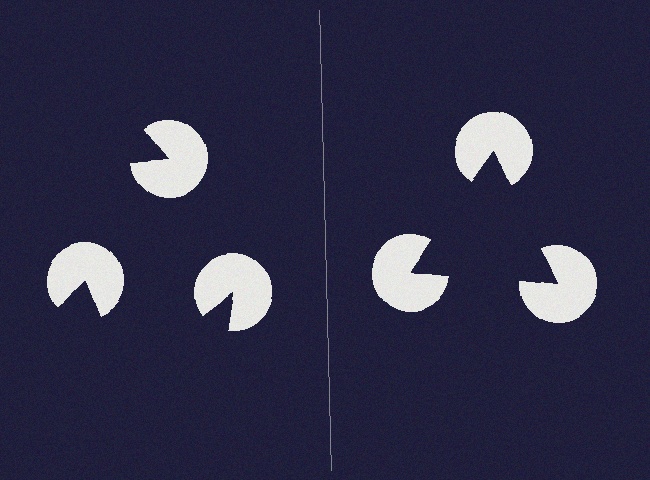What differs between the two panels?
The pac-man discs are positioned identically on both sides; only the wedge orientations differ. On the right they align to a triangle; on the left they are misaligned.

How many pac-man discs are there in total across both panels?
6 — 3 on each side.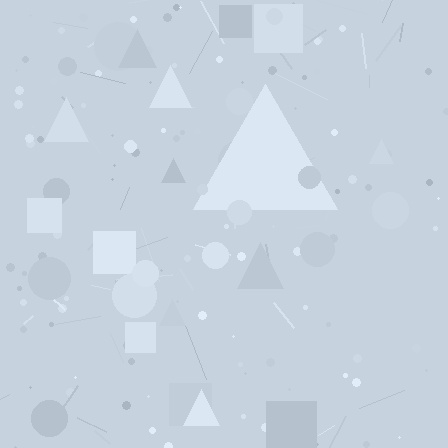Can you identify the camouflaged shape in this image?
The camouflaged shape is a triangle.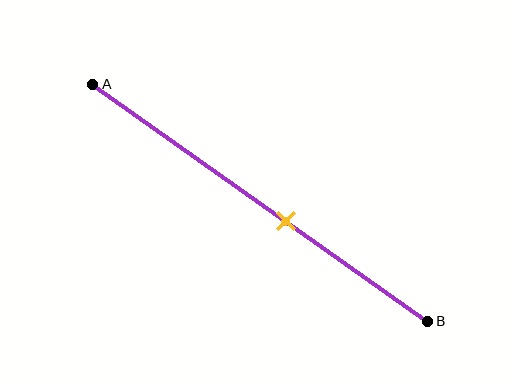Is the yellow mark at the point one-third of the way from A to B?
No, the mark is at about 60% from A, not at the 33% one-third point.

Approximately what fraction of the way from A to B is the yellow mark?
The yellow mark is approximately 60% of the way from A to B.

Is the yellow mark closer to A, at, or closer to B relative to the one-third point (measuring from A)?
The yellow mark is closer to point B than the one-third point of segment AB.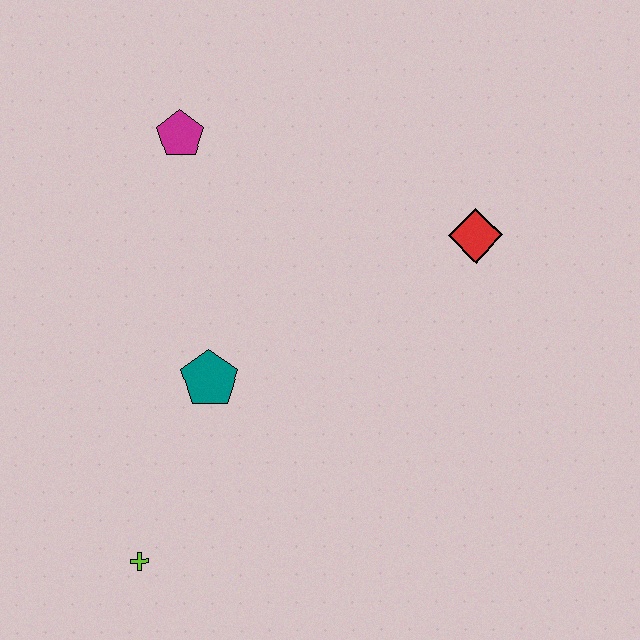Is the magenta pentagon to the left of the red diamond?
Yes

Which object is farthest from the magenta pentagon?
The lime cross is farthest from the magenta pentagon.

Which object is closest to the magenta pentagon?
The teal pentagon is closest to the magenta pentagon.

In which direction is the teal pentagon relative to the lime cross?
The teal pentagon is above the lime cross.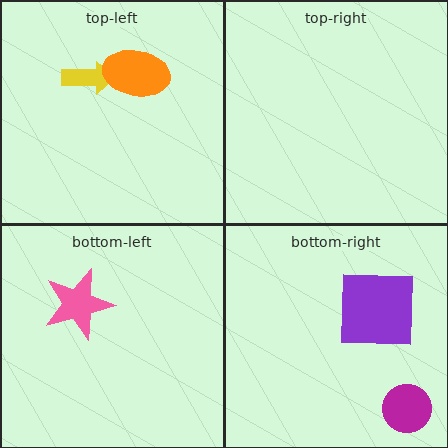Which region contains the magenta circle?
The bottom-right region.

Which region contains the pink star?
The bottom-left region.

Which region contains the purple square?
The bottom-right region.